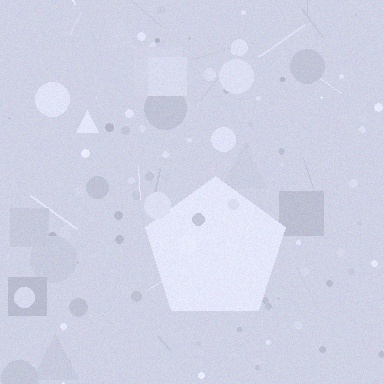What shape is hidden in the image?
A pentagon is hidden in the image.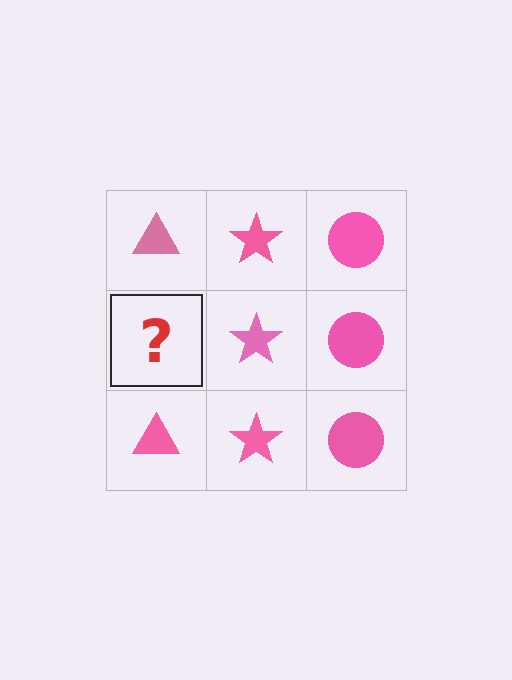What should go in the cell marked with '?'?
The missing cell should contain a pink triangle.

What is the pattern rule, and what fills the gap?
The rule is that each column has a consistent shape. The gap should be filled with a pink triangle.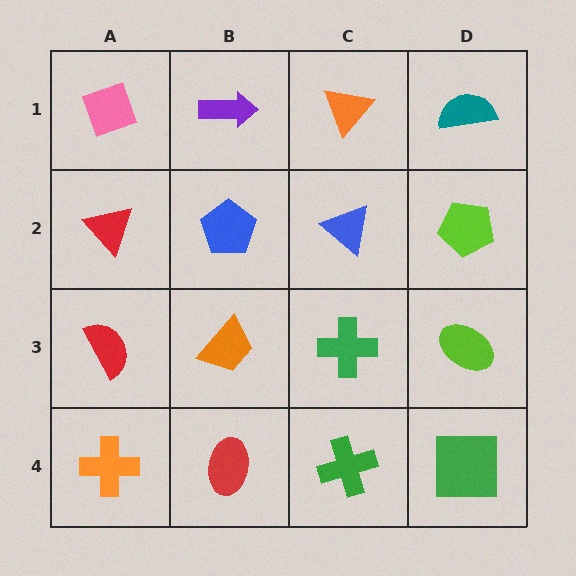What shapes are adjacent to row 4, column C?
A green cross (row 3, column C), a red ellipse (row 4, column B), a green square (row 4, column D).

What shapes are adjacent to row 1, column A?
A red triangle (row 2, column A), a purple arrow (row 1, column B).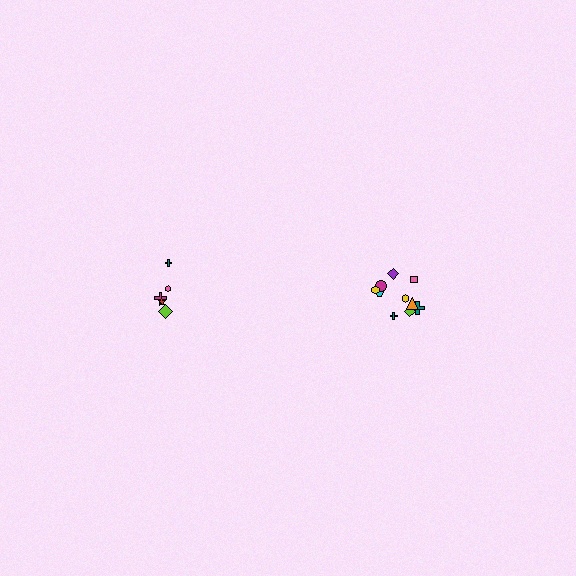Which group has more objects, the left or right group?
The right group.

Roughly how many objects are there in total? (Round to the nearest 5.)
Roughly 15 objects in total.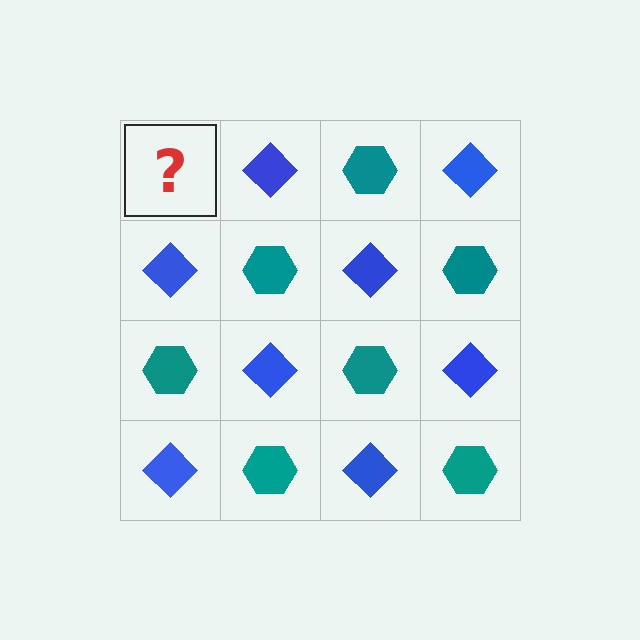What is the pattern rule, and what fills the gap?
The rule is that it alternates teal hexagon and blue diamond in a checkerboard pattern. The gap should be filled with a teal hexagon.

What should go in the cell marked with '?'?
The missing cell should contain a teal hexagon.